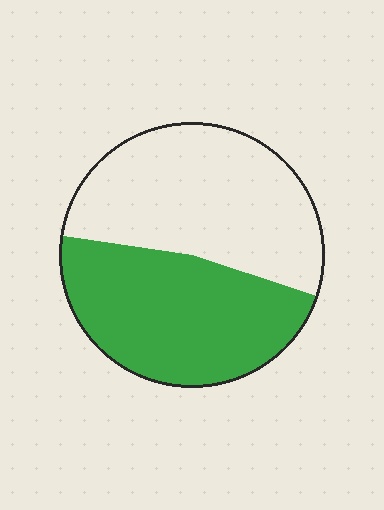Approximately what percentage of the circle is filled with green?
Approximately 45%.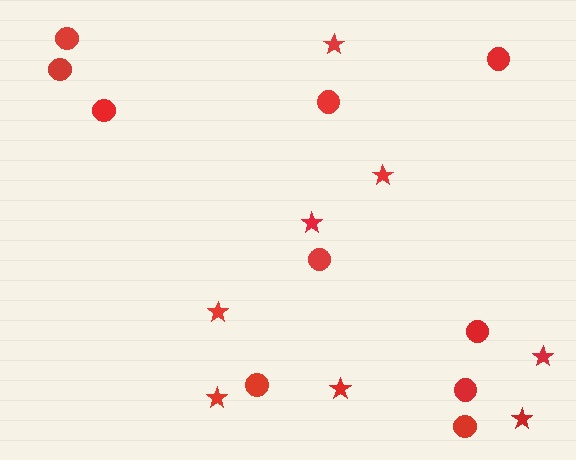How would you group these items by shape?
There are 2 groups: one group of stars (8) and one group of circles (10).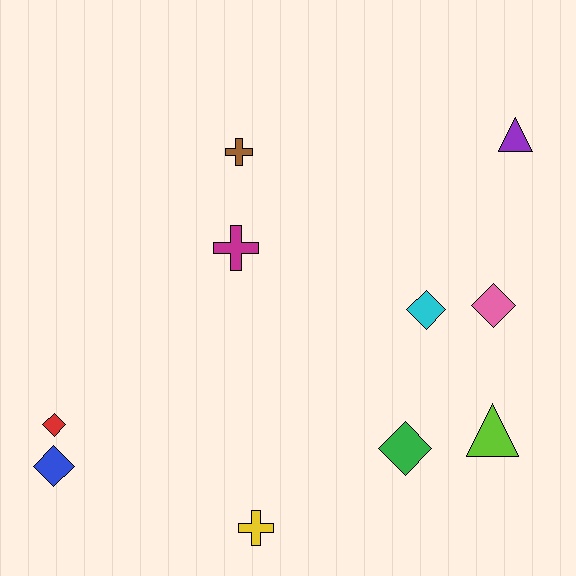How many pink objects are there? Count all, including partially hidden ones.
There is 1 pink object.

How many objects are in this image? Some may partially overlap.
There are 10 objects.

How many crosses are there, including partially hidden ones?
There are 3 crosses.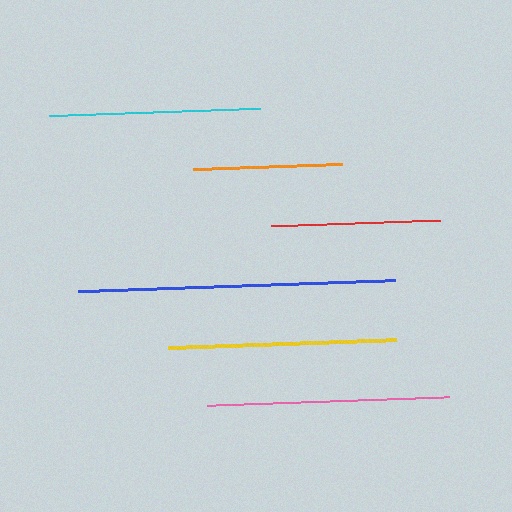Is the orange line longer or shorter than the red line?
The red line is longer than the orange line.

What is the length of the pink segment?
The pink segment is approximately 242 pixels long.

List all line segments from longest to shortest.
From longest to shortest: blue, pink, yellow, cyan, red, orange.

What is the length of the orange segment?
The orange segment is approximately 149 pixels long.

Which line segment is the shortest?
The orange line is the shortest at approximately 149 pixels.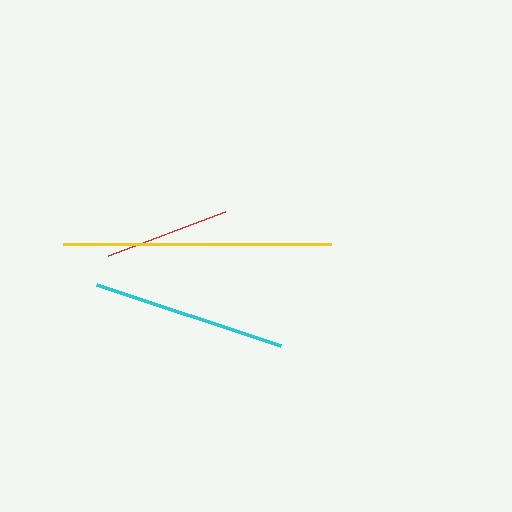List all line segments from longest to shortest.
From longest to shortest: yellow, cyan, red.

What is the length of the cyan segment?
The cyan segment is approximately 194 pixels long.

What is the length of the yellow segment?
The yellow segment is approximately 268 pixels long.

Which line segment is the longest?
The yellow line is the longest at approximately 268 pixels.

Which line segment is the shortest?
The red line is the shortest at approximately 125 pixels.